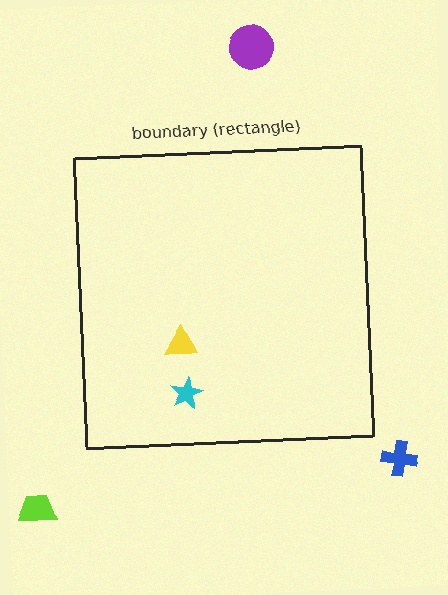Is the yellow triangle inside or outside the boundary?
Inside.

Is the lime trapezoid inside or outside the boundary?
Outside.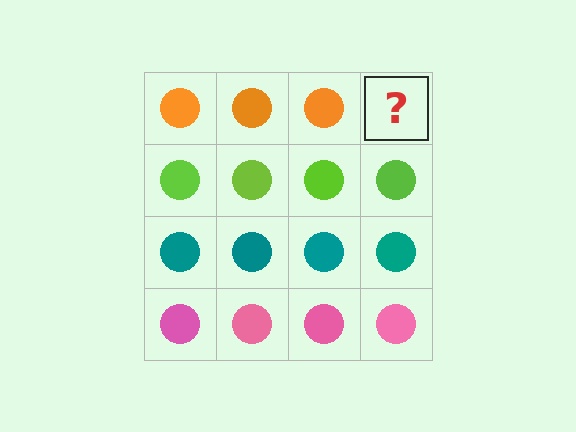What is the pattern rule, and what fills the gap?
The rule is that each row has a consistent color. The gap should be filled with an orange circle.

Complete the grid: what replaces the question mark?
The question mark should be replaced with an orange circle.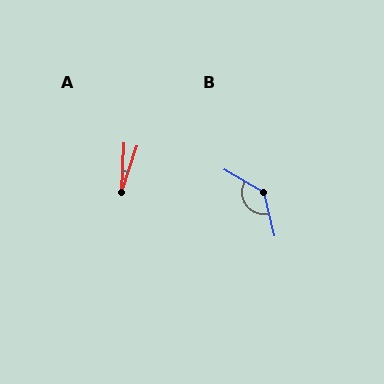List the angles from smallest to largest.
A (16°), B (133°).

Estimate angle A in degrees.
Approximately 16 degrees.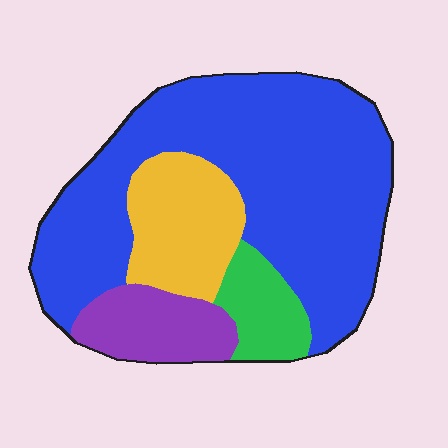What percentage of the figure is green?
Green takes up less than a quarter of the figure.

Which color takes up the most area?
Blue, at roughly 65%.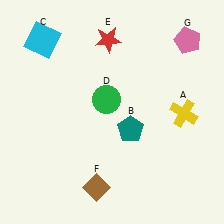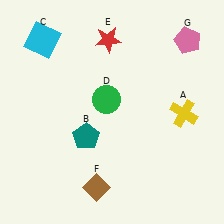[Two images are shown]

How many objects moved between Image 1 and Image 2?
1 object moved between the two images.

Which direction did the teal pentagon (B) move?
The teal pentagon (B) moved left.